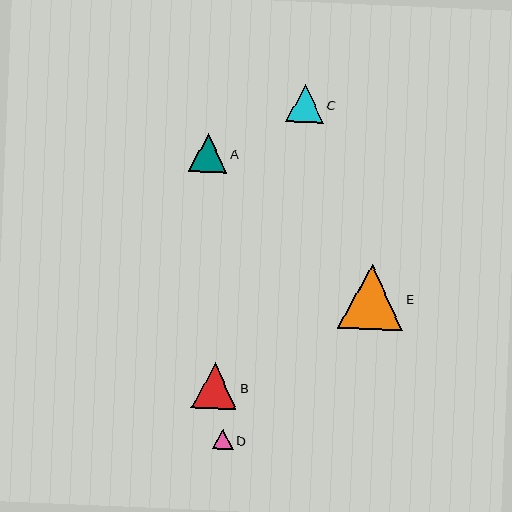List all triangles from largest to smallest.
From largest to smallest: E, B, A, C, D.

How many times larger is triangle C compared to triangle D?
Triangle C is approximately 1.8 times the size of triangle D.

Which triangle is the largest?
Triangle E is the largest with a size of approximately 65 pixels.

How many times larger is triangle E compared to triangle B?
Triangle E is approximately 1.4 times the size of triangle B.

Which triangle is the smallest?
Triangle D is the smallest with a size of approximately 21 pixels.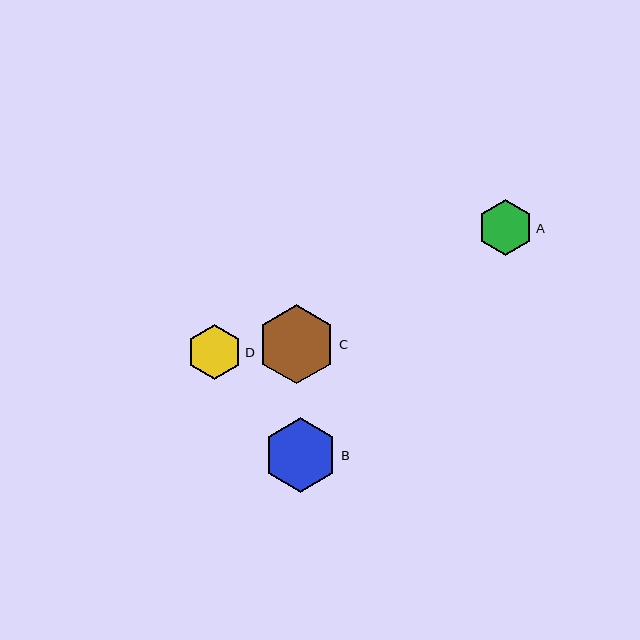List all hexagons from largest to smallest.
From largest to smallest: C, B, A, D.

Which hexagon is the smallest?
Hexagon D is the smallest with a size of approximately 55 pixels.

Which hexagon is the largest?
Hexagon C is the largest with a size of approximately 79 pixels.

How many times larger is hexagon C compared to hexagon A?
Hexagon C is approximately 1.4 times the size of hexagon A.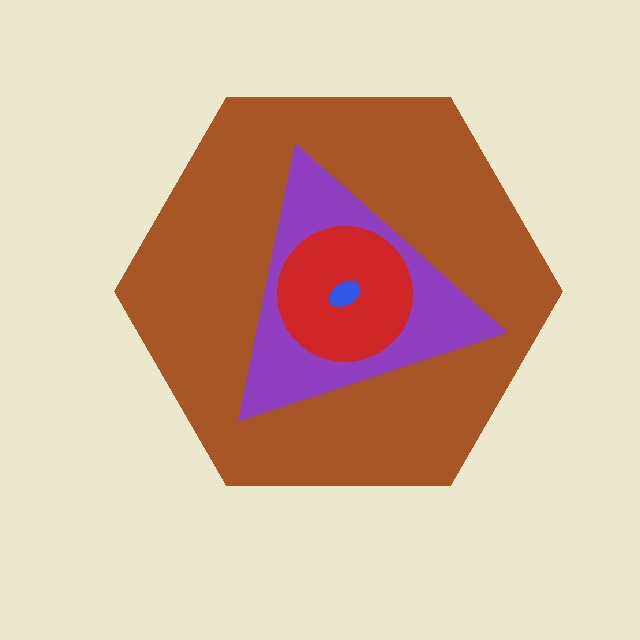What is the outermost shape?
The brown hexagon.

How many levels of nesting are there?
4.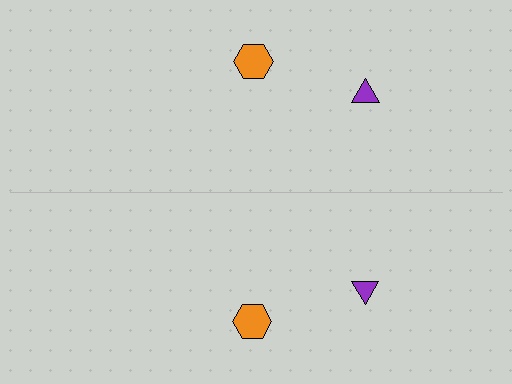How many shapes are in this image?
There are 4 shapes in this image.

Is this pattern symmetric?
Yes, this pattern has bilateral (reflection) symmetry.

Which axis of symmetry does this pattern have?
The pattern has a horizontal axis of symmetry running through the center of the image.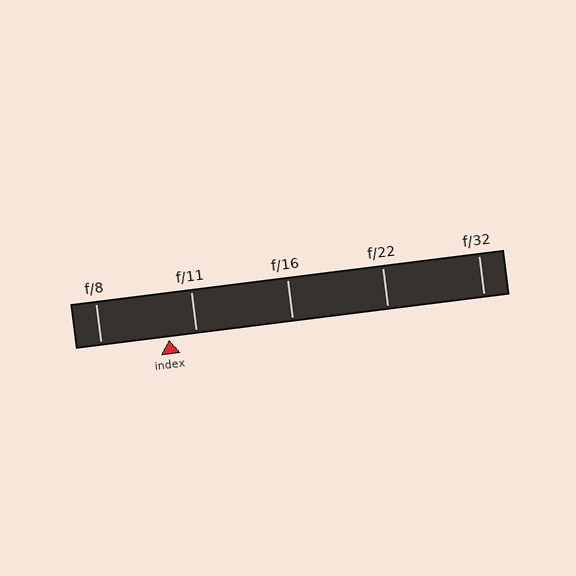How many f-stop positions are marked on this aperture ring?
There are 5 f-stop positions marked.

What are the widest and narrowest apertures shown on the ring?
The widest aperture shown is f/8 and the narrowest is f/32.